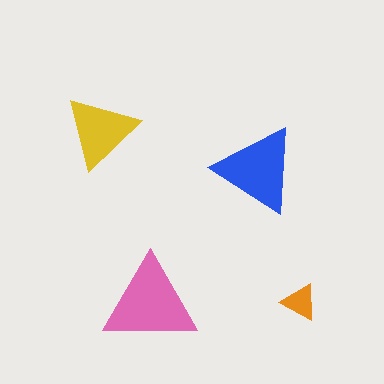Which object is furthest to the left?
The yellow triangle is leftmost.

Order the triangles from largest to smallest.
the pink one, the blue one, the yellow one, the orange one.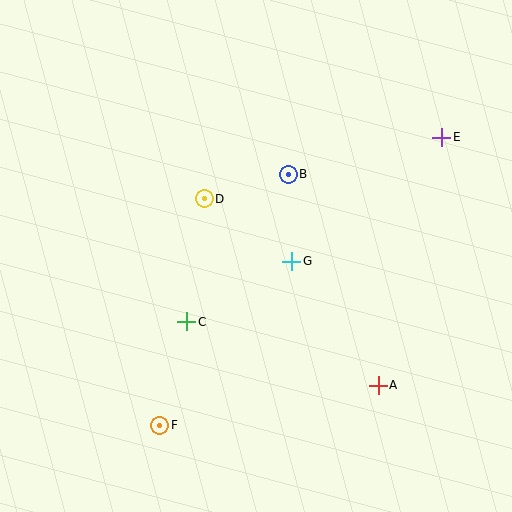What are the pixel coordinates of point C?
Point C is at (187, 322).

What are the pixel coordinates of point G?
Point G is at (292, 261).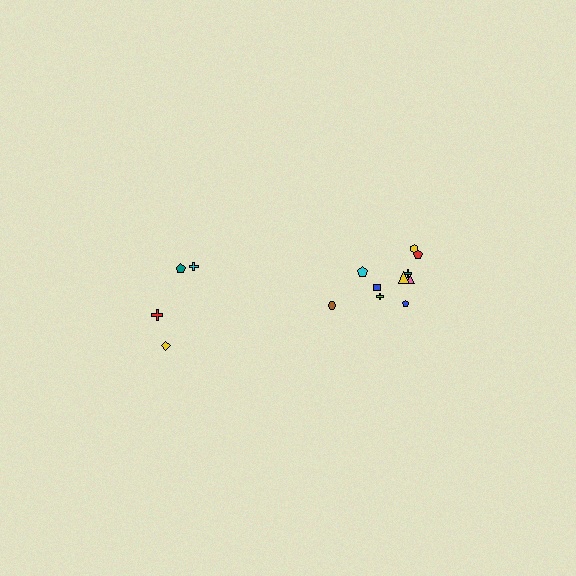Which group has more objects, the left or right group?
The right group.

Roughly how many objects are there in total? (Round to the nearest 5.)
Roughly 15 objects in total.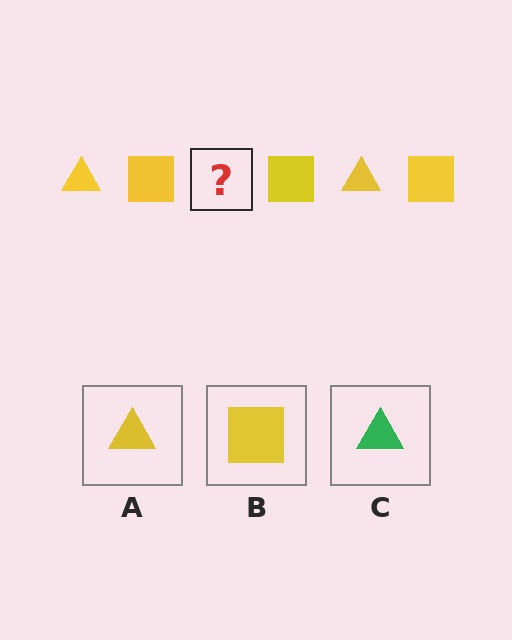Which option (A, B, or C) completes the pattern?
A.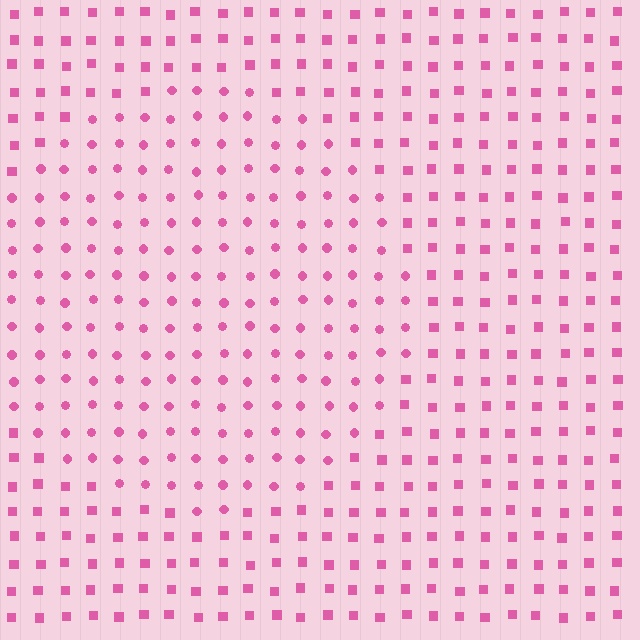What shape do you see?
I see a circle.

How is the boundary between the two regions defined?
The boundary is defined by a change in element shape: circles inside vs. squares outside. All elements share the same color and spacing.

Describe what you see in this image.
The image is filled with small pink elements arranged in a uniform grid. A circle-shaped region contains circles, while the surrounding area contains squares. The boundary is defined purely by the change in element shape.